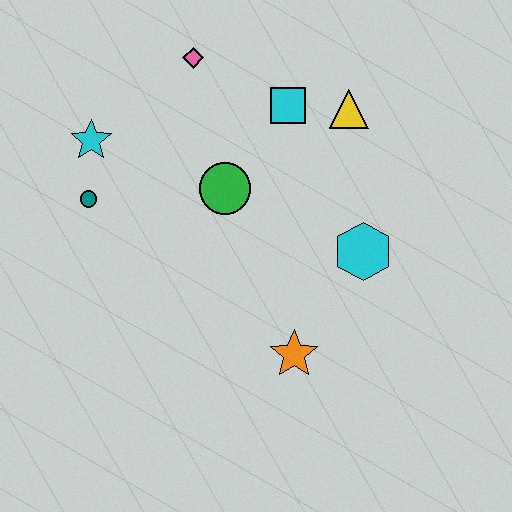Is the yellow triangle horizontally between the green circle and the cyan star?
No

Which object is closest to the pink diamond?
The cyan square is closest to the pink diamond.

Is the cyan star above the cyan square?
No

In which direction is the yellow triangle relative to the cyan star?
The yellow triangle is to the right of the cyan star.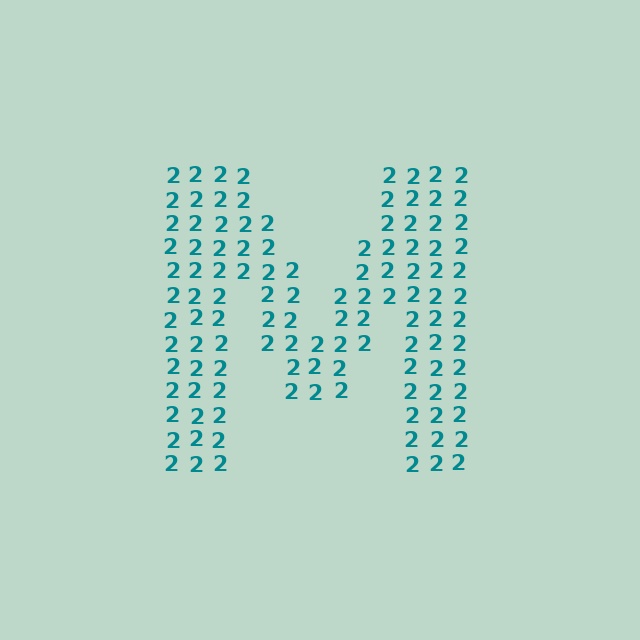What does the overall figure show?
The overall figure shows the letter M.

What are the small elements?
The small elements are digit 2's.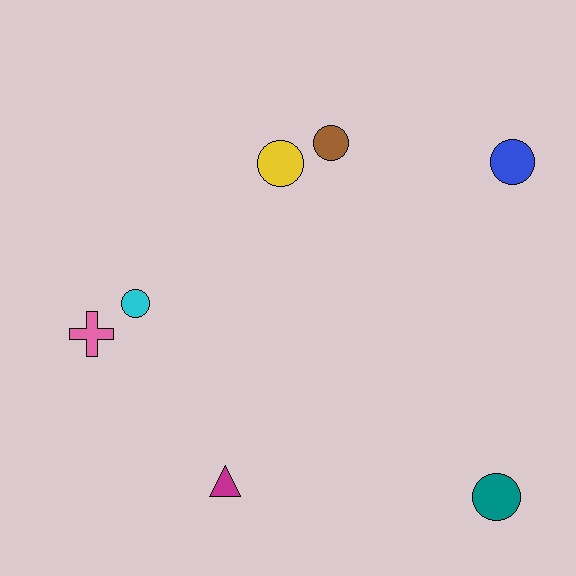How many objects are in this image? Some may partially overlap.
There are 7 objects.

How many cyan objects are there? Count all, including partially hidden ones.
There is 1 cyan object.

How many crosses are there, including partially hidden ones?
There is 1 cross.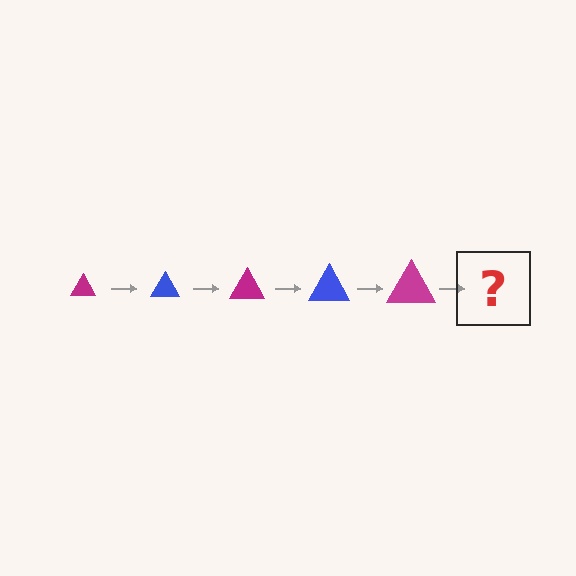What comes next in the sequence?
The next element should be a blue triangle, larger than the previous one.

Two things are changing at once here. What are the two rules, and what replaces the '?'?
The two rules are that the triangle grows larger each step and the color cycles through magenta and blue. The '?' should be a blue triangle, larger than the previous one.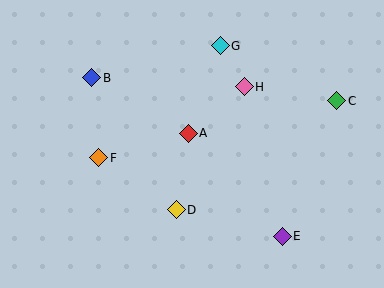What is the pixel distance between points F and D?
The distance between F and D is 93 pixels.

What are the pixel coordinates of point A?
Point A is at (188, 133).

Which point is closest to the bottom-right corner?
Point E is closest to the bottom-right corner.